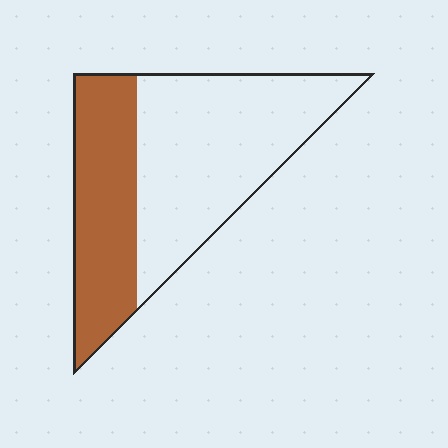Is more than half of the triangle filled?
No.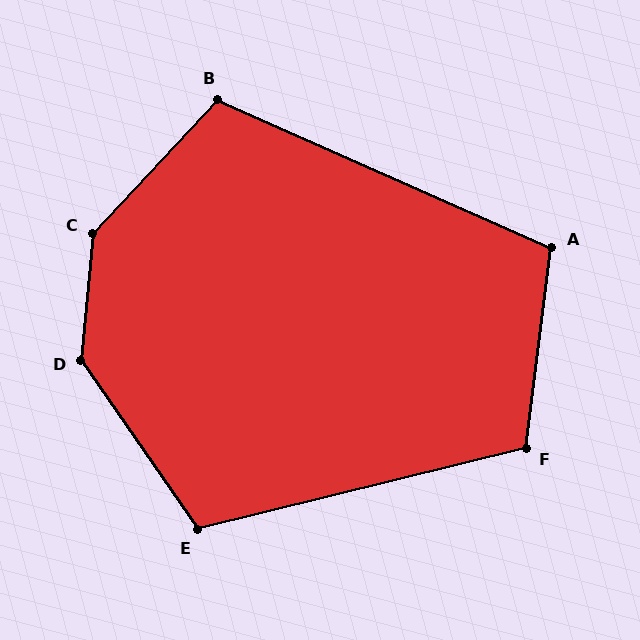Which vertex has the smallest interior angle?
A, at approximately 107 degrees.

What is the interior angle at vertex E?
Approximately 111 degrees (obtuse).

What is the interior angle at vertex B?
Approximately 109 degrees (obtuse).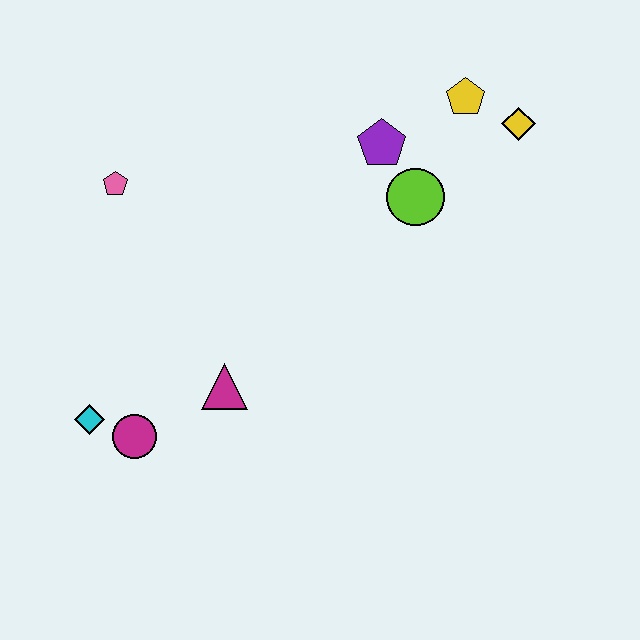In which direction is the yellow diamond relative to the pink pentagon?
The yellow diamond is to the right of the pink pentagon.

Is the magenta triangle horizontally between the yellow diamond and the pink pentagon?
Yes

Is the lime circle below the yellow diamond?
Yes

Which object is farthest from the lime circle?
The cyan diamond is farthest from the lime circle.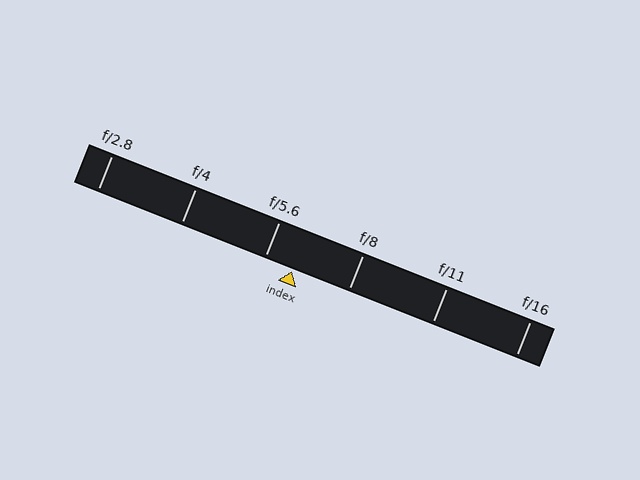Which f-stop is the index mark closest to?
The index mark is closest to f/5.6.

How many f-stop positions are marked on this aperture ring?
There are 6 f-stop positions marked.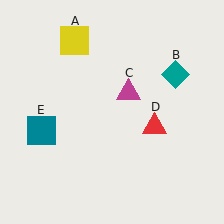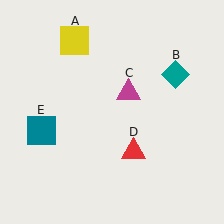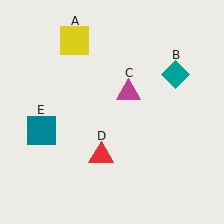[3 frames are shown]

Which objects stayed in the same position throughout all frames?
Yellow square (object A) and teal diamond (object B) and magenta triangle (object C) and teal square (object E) remained stationary.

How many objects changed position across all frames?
1 object changed position: red triangle (object D).